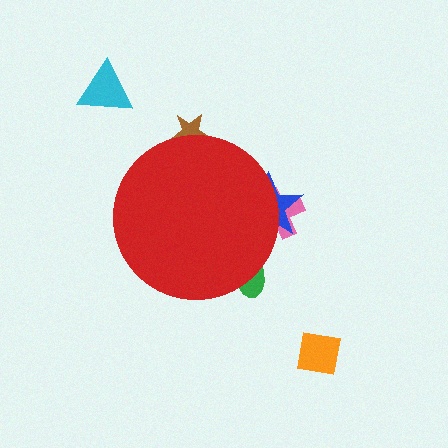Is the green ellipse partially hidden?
Yes, the green ellipse is partially hidden behind the red circle.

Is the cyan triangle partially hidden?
No, the cyan triangle is fully visible.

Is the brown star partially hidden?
Yes, the brown star is partially hidden behind the red circle.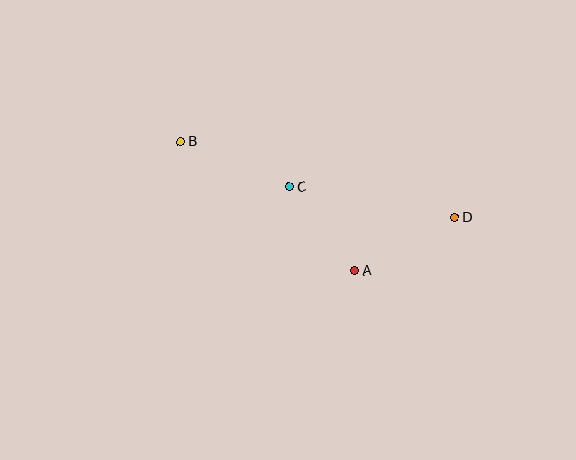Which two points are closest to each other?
Points A and C are closest to each other.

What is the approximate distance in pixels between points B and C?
The distance between B and C is approximately 117 pixels.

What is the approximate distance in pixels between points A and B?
The distance between A and B is approximately 217 pixels.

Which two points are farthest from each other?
Points B and D are farthest from each other.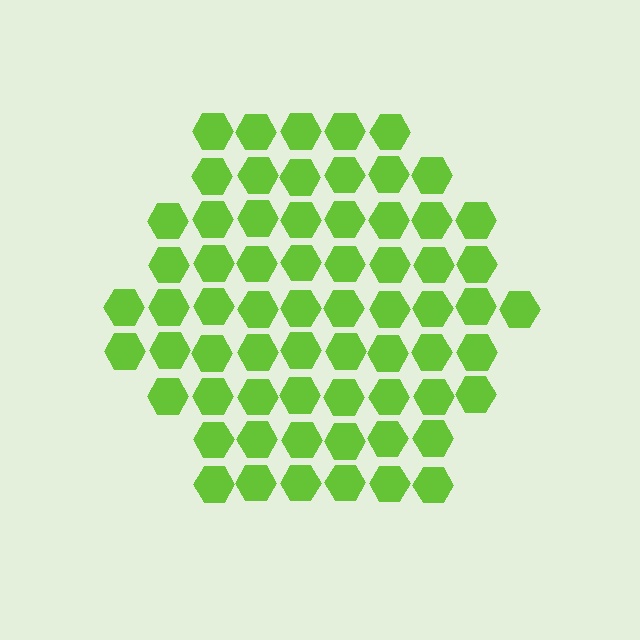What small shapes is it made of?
It is made of small hexagons.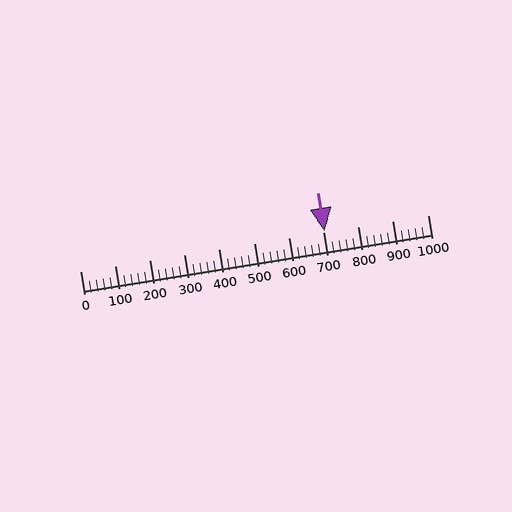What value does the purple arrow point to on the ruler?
The purple arrow points to approximately 703.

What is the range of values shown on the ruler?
The ruler shows values from 0 to 1000.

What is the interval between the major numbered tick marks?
The major tick marks are spaced 100 units apart.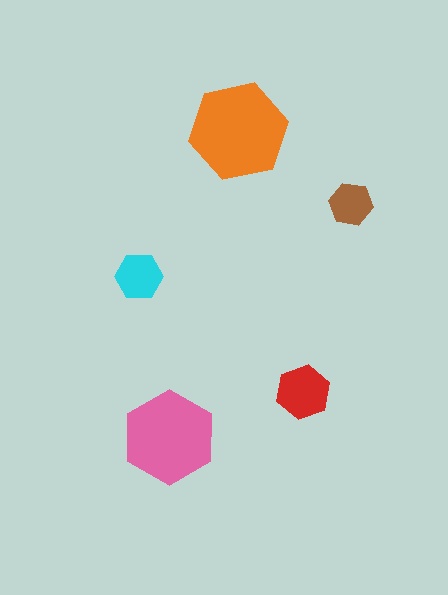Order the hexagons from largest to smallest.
the orange one, the pink one, the red one, the cyan one, the brown one.